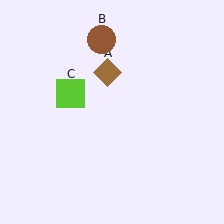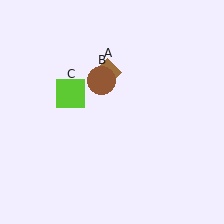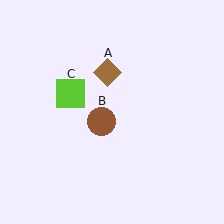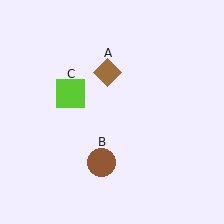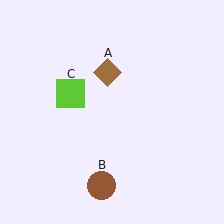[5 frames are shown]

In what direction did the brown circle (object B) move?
The brown circle (object B) moved down.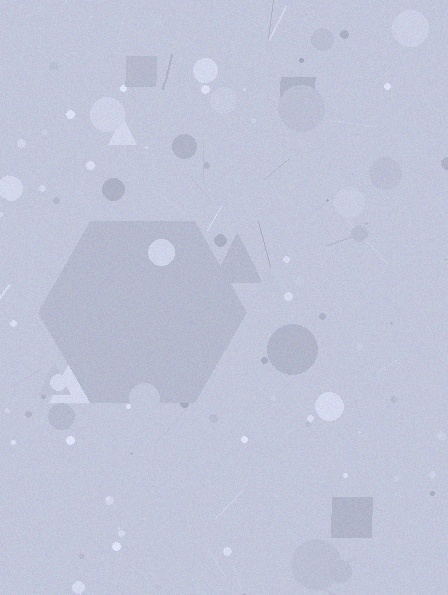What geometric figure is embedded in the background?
A hexagon is embedded in the background.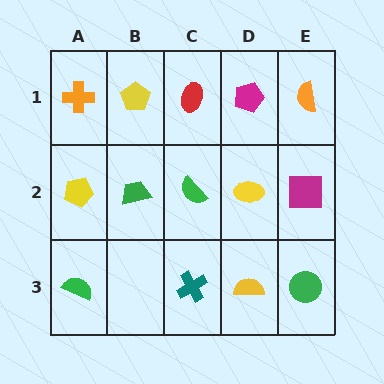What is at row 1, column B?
A yellow pentagon.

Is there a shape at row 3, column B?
No, that cell is empty.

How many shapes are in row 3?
4 shapes.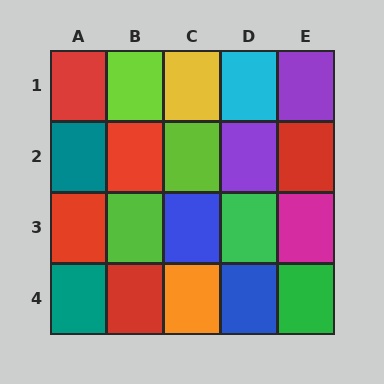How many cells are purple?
2 cells are purple.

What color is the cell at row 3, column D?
Green.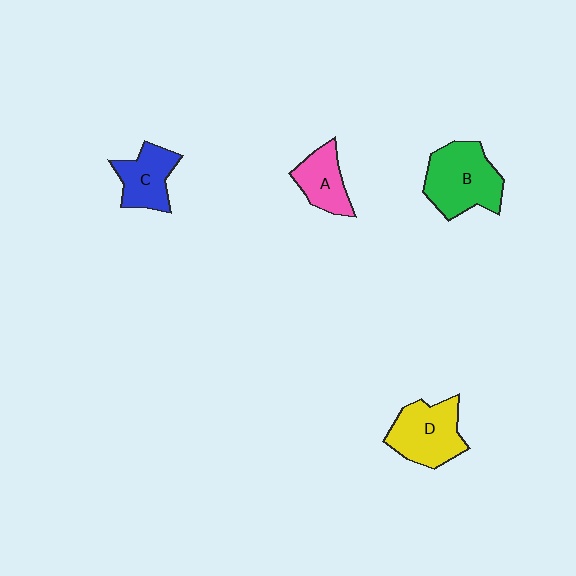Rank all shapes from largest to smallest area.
From largest to smallest: B (green), D (yellow), C (blue), A (pink).